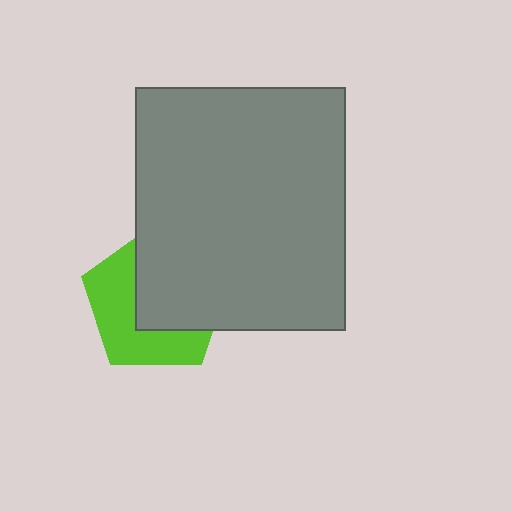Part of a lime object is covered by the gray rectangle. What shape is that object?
It is a pentagon.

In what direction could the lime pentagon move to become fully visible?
The lime pentagon could move toward the lower-left. That would shift it out from behind the gray rectangle entirely.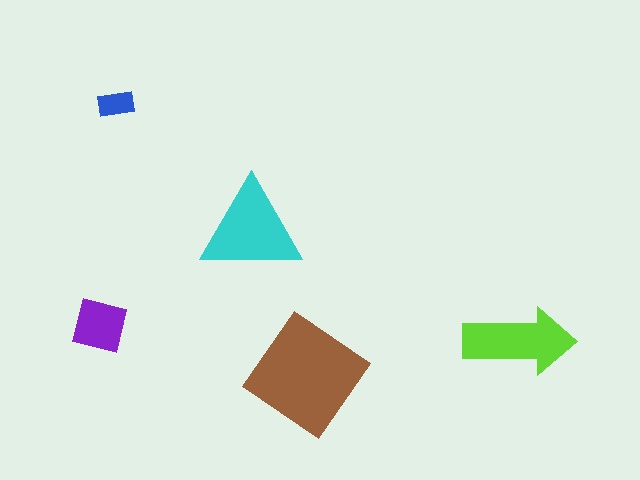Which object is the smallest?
The blue rectangle.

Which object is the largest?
The brown diamond.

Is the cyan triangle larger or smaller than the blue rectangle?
Larger.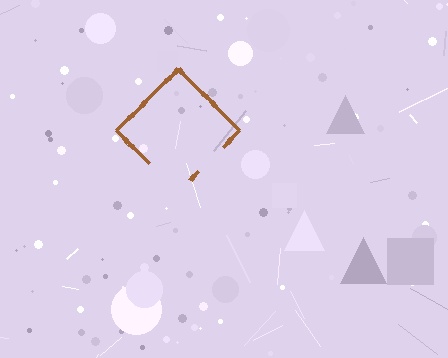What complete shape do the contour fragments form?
The contour fragments form a diamond.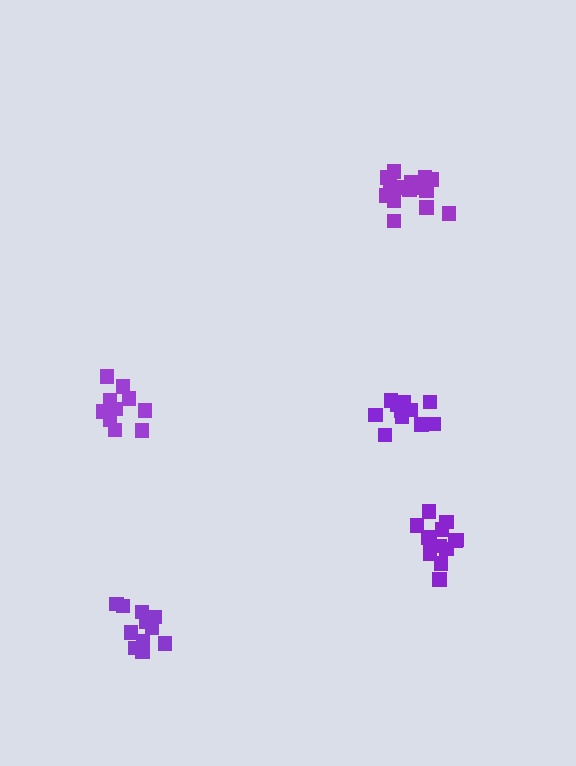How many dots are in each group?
Group 1: 13 dots, Group 2: 11 dots, Group 3: 12 dots, Group 4: 16 dots, Group 5: 11 dots (63 total).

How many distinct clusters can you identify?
There are 5 distinct clusters.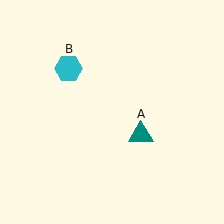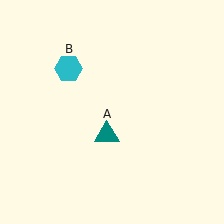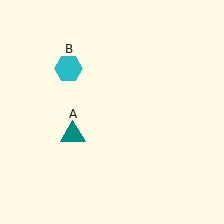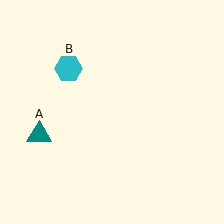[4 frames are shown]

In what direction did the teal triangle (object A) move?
The teal triangle (object A) moved left.